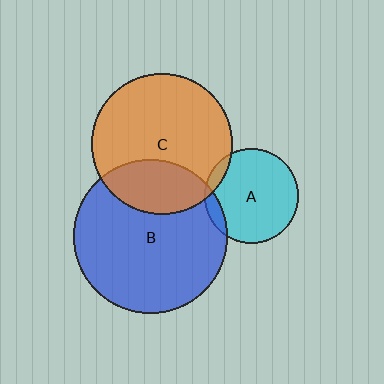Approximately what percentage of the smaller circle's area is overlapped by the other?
Approximately 10%.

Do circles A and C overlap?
Yes.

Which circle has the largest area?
Circle B (blue).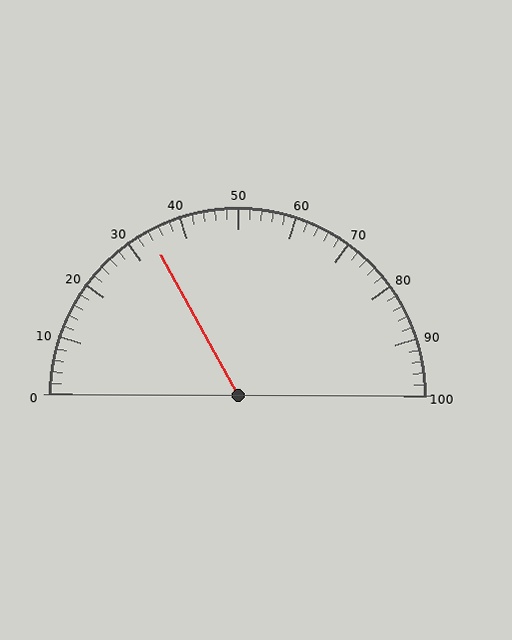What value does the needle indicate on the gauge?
The needle indicates approximately 34.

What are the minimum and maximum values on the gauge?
The gauge ranges from 0 to 100.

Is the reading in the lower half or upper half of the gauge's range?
The reading is in the lower half of the range (0 to 100).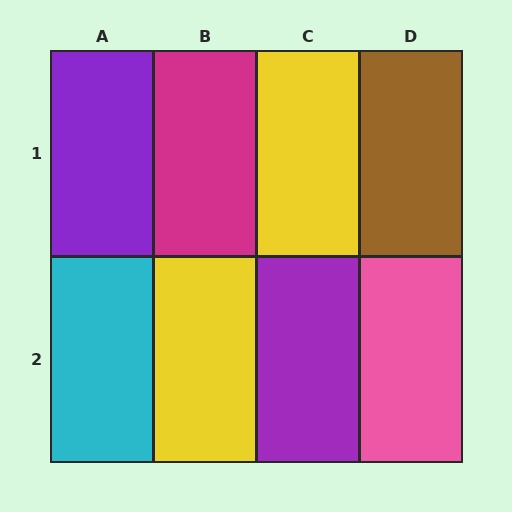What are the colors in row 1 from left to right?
Purple, magenta, yellow, brown.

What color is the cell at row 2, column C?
Purple.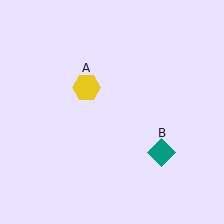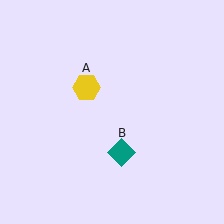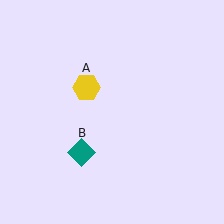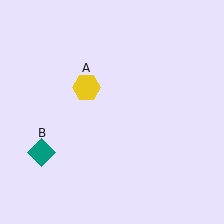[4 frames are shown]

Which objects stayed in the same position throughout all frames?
Yellow hexagon (object A) remained stationary.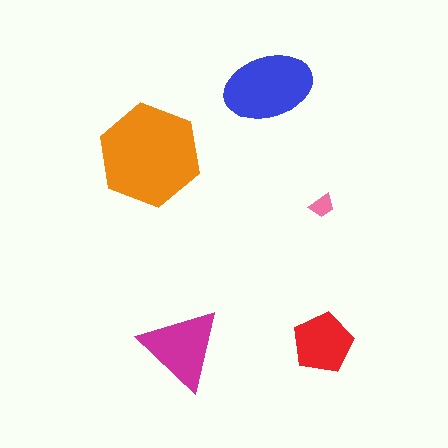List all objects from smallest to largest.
The pink trapezoid, the red pentagon, the magenta triangle, the blue ellipse, the orange hexagon.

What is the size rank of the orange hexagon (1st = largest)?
1st.